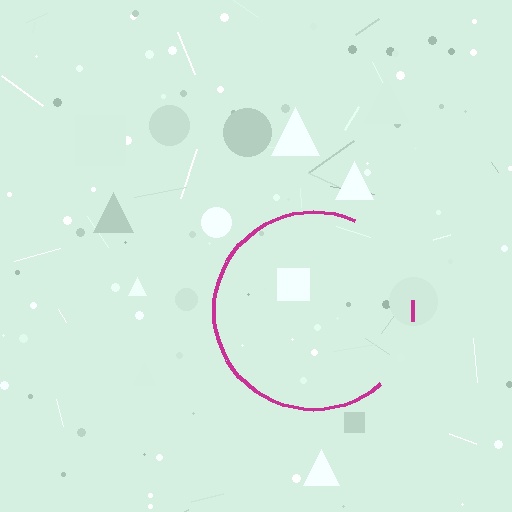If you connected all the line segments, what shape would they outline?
They would outline a circle.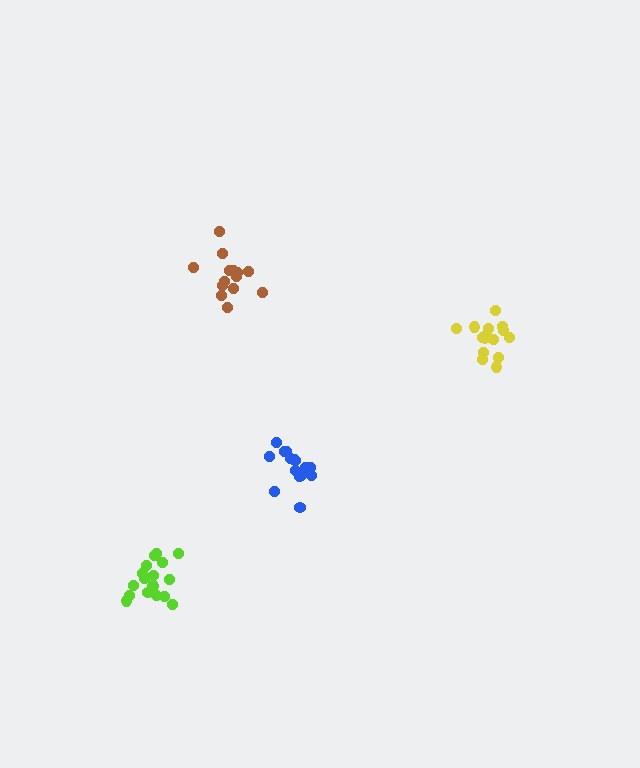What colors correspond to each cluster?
The clusters are colored: lime, blue, yellow, brown.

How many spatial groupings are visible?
There are 4 spatial groupings.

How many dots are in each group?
Group 1: 17 dots, Group 2: 15 dots, Group 3: 15 dots, Group 4: 14 dots (61 total).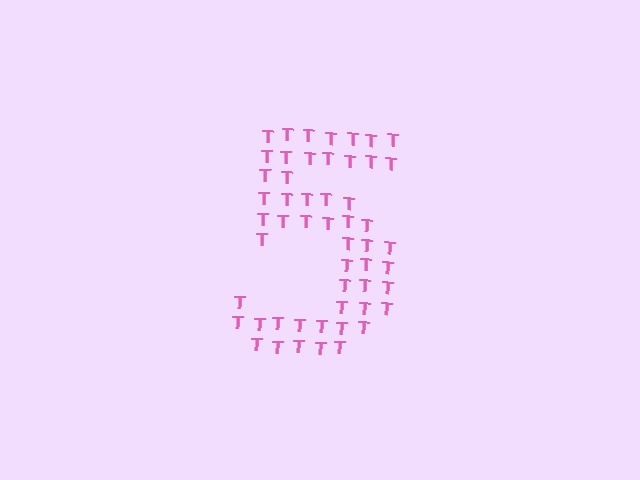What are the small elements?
The small elements are letter T's.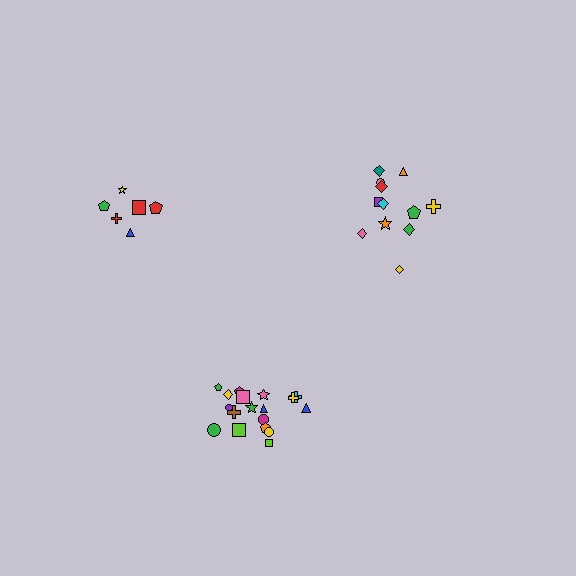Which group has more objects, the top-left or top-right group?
The top-right group.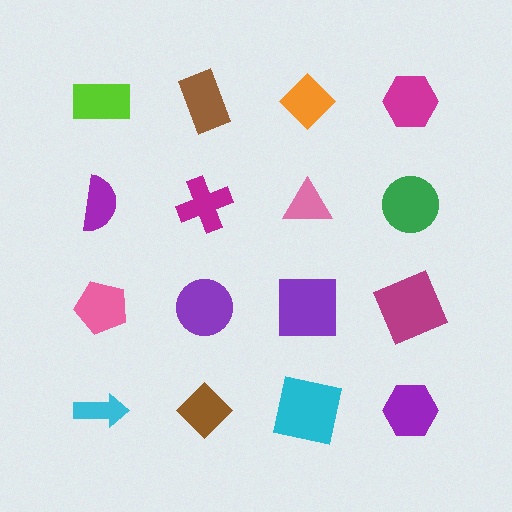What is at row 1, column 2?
A brown rectangle.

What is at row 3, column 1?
A pink pentagon.